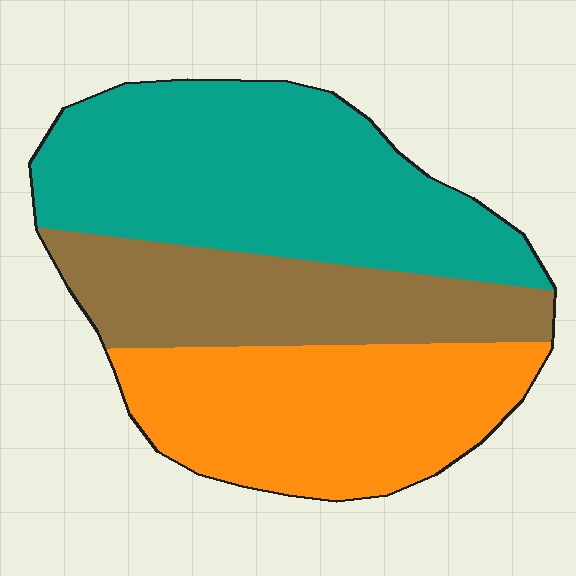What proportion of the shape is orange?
Orange takes up about one third (1/3) of the shape.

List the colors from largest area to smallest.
From largest to smallest: teal, orange, brown.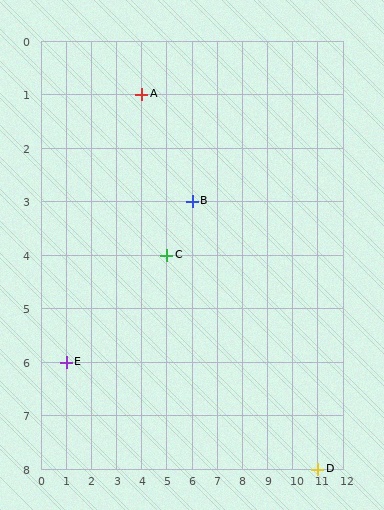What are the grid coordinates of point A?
Point A is at grid coordinates (4, 1).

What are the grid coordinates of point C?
Point C is at grid coordinates (5, 4).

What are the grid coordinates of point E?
Point E is at grid coordinates (1, 6).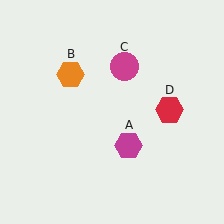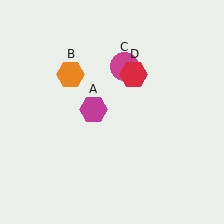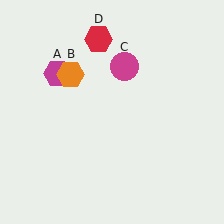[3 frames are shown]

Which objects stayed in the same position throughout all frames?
Orange hexagon (object B) and magenta circle (object C) remained stationary.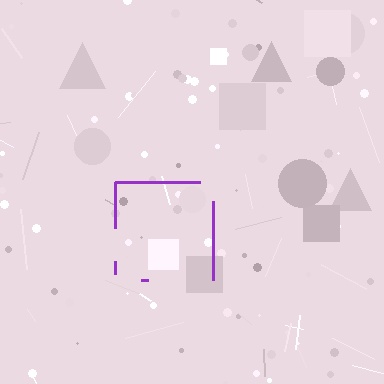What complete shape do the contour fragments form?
The contour fragments form a square.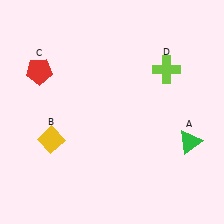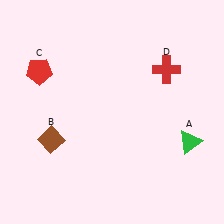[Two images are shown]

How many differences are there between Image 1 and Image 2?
There are 2 differences between the two images.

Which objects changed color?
B changed from yellow to brown. D changed from lime to red.